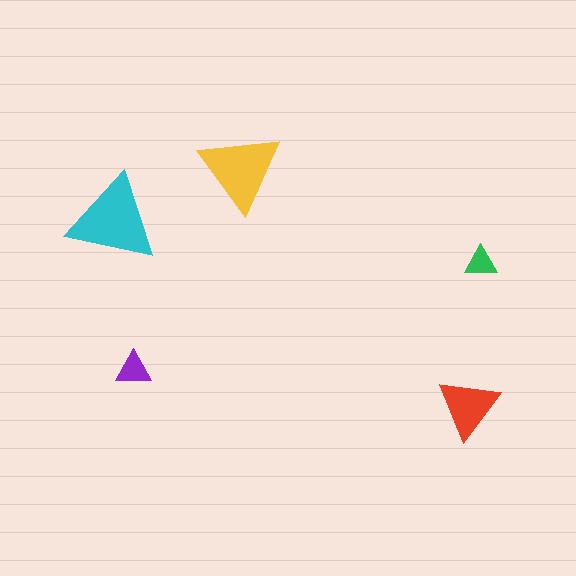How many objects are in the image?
There are 5 objects in the image.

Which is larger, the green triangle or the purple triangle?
The purple one.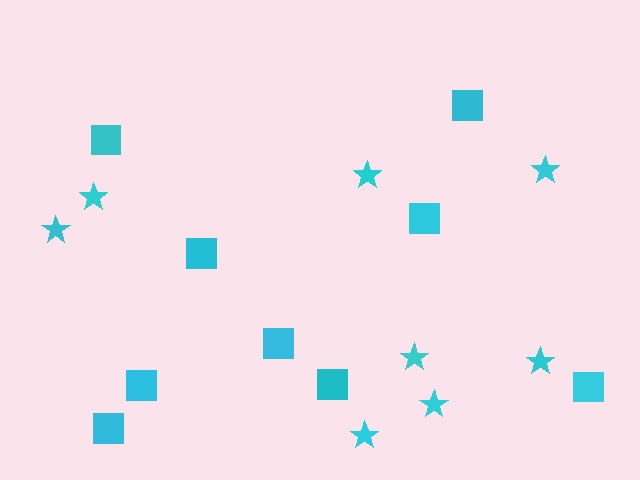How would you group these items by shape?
There are 2 groups: one group of squares (9) and one group of stars (8).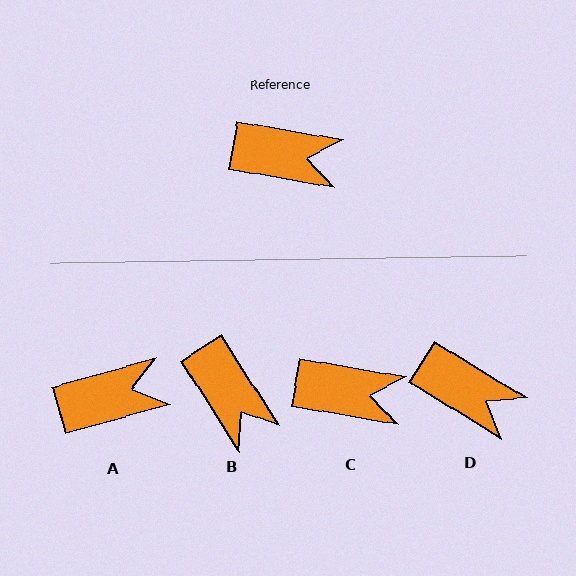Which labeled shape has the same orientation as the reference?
C.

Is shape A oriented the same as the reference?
No, it is off by about 26 degrees.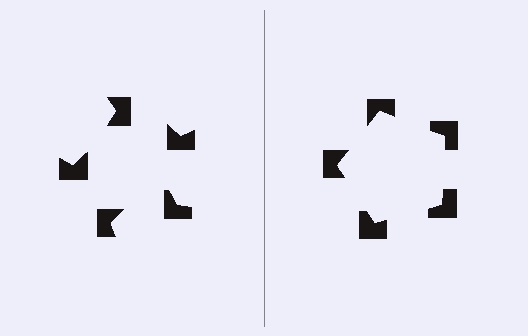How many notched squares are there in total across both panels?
10 — 5 on each side.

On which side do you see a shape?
An illusory pentagon appears on the right side. On the left side the wedge cuts are rotated, so no coherent shape forms.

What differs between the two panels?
The notched squares are positioned identically on both sides; only the wedge orientations differ. On the right they align to a pentagon; on the left they are misaligned.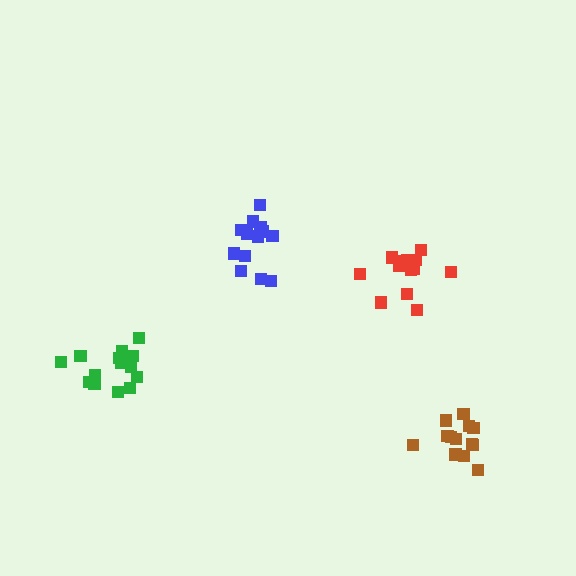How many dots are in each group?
Group 1: 14 dots, Group 2: 15 dots, Group 3: 14 dots, Group 4: 13 dots (56 total).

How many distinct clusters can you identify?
There are 4 distinct clusters.